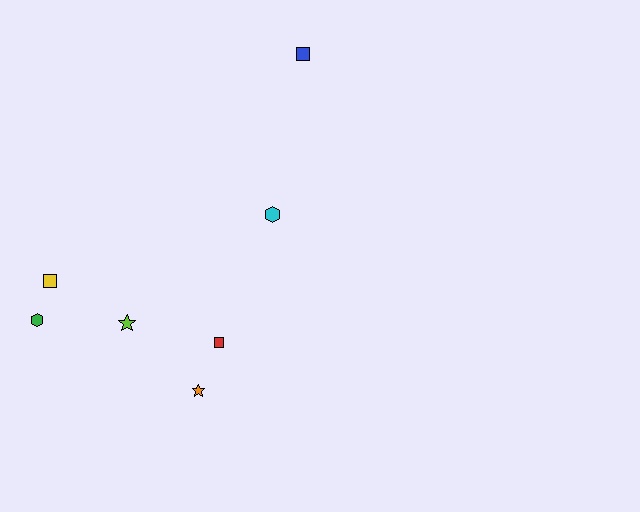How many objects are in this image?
There are 7 objects.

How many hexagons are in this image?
There are 2 hexagons.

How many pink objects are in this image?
There are no pink objects.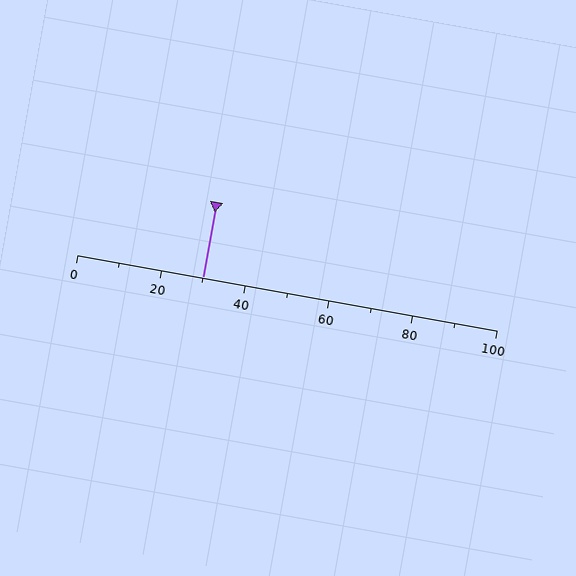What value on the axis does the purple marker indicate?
The marker indicates approximately 30.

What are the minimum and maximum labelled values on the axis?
The axis runs from 0 to 100.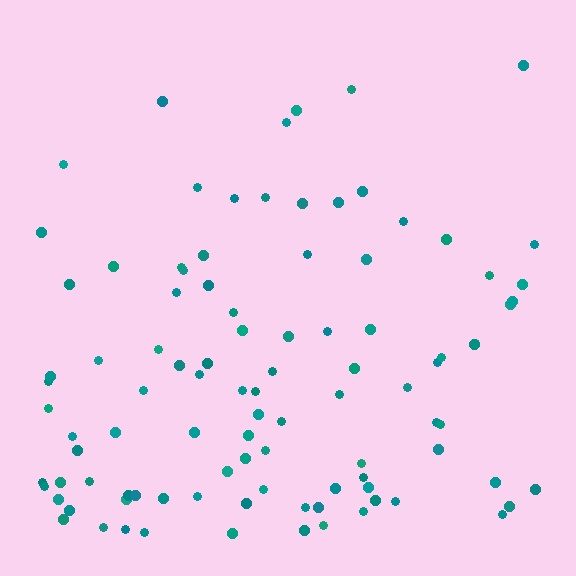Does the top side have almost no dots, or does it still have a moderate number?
Still a moderate number, just noticeably fewer than the bottom.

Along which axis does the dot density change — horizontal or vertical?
Vertical.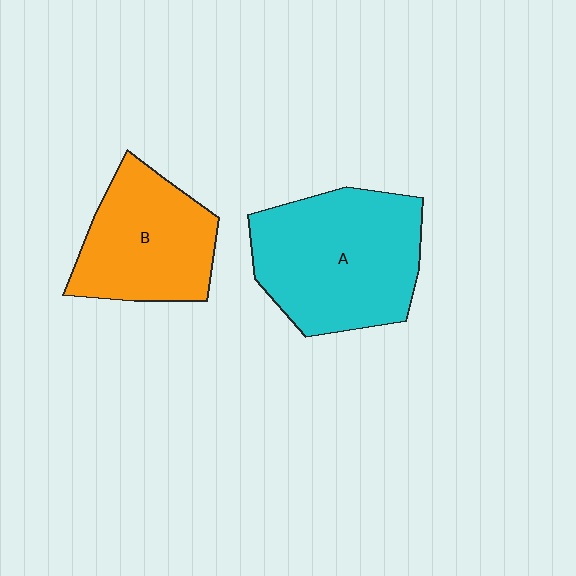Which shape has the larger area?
Shape A (cyan).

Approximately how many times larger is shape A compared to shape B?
Approximately 1.3 times.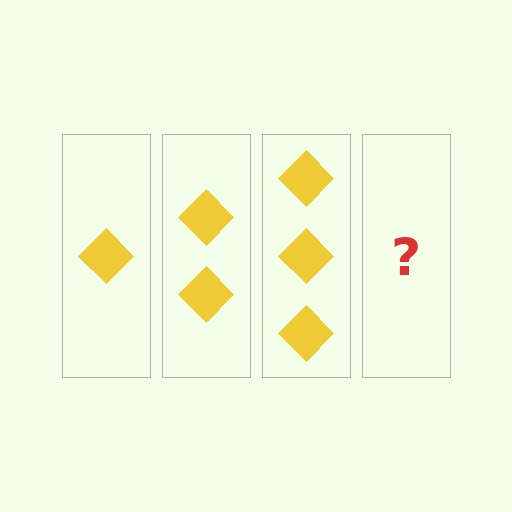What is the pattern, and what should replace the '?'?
The pattern is that each step adds one more diamond. The '?' should be 4 diamonds.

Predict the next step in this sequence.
The next step is 4 diamonds.